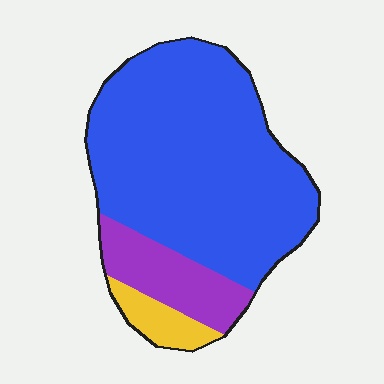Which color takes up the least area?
Yellow, at roughly 5%.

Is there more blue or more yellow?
Blue.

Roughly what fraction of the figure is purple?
Purple takes up about one sixth (1/6) of the figure.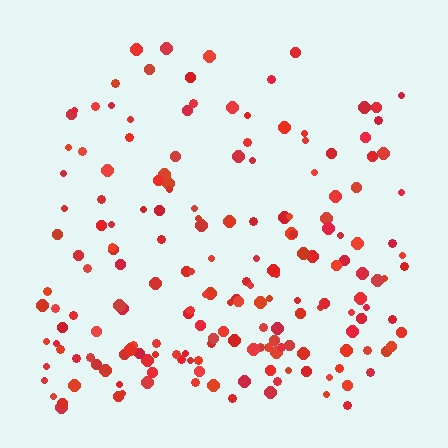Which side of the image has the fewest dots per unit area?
The top.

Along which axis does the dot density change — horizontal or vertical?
Vertical.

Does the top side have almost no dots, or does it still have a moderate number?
Still a moderate number, just noticeably fewer than the bottom.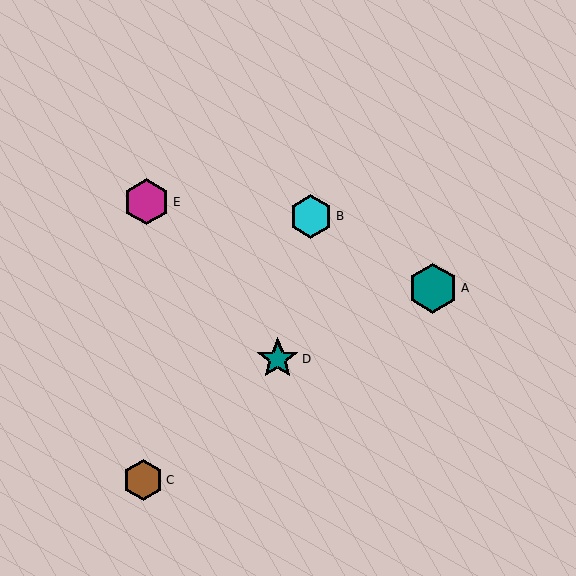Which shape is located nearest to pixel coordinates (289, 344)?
The teal star (labeled D) at (278, 359) is nearest to that location.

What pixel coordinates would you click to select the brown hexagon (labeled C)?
Click at (143, 480) to select the brown hexagon C.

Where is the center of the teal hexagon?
The center of the teal hexagon is at (433, 288).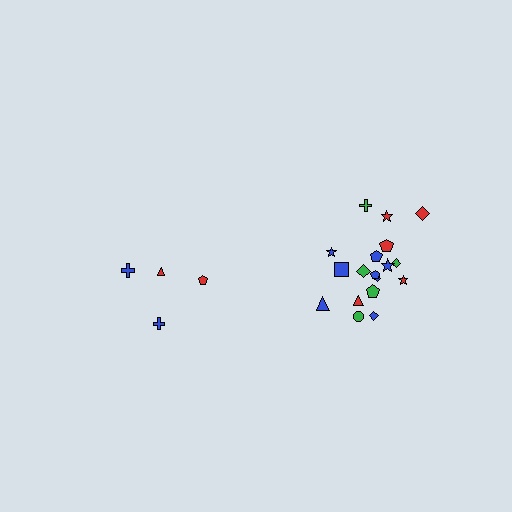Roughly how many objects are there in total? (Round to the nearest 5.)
Roughly 20 objects in total.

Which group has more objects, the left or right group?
The right group.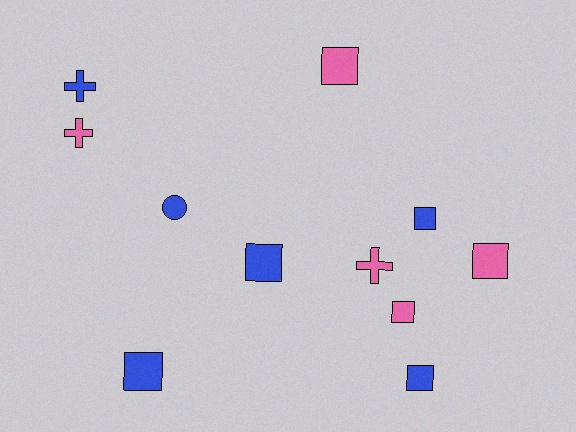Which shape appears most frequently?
Square, with 7 objects.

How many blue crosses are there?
There is 1 blue cross.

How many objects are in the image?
There are 11 objects.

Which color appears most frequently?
Blue, with 6 objects.